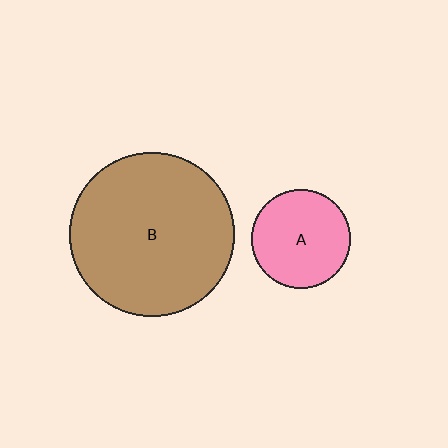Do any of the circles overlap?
No, none of the circles overlap.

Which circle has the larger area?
Circle B (brown).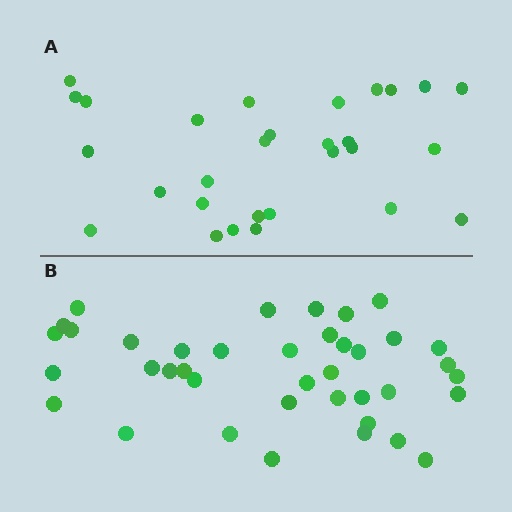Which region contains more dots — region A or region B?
Region B (the bottom region) has more dots.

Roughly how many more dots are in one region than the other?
Region B has roughly 10 or so more dots than region A.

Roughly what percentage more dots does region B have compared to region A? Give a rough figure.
About 35% more.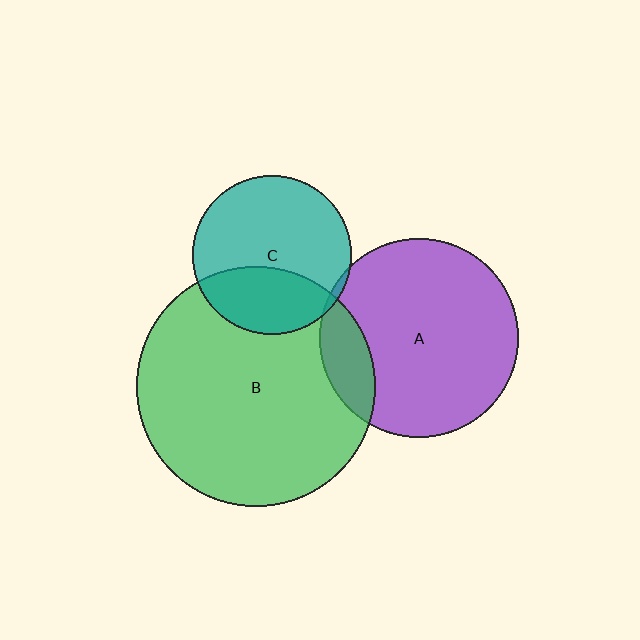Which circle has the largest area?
Circle B (green).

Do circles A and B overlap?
Yes.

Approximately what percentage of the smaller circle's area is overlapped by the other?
Approximately 15%.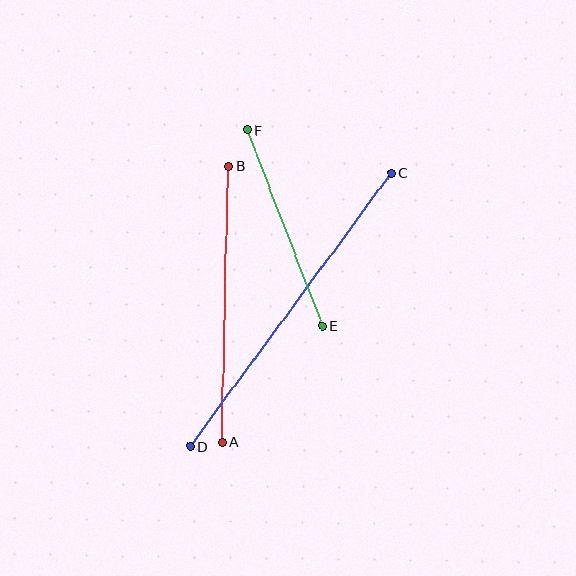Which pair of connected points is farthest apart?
Points C and D are farthest apart.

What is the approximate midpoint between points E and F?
The midpoint is at approximately (285, 228) pixels.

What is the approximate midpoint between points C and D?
The midpoint is at approximately (290, 309) pixels.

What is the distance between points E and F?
The distance is approximately 210 pixels.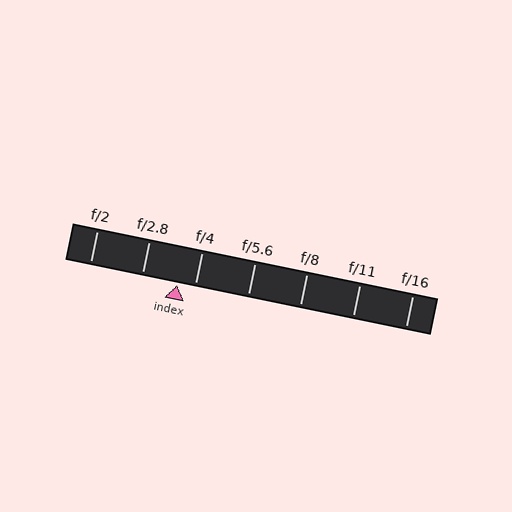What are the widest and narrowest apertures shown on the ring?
The widest aperture shown is f/2 and the narrowest is f/16.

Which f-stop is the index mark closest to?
The index mark is closest to f/4.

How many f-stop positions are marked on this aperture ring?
There are 7 f-stop positions marked.